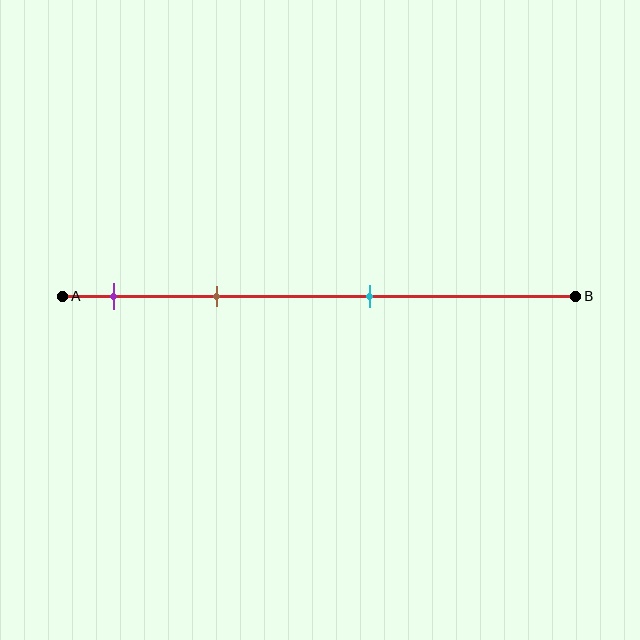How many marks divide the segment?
There are 3 marks dividing the segment.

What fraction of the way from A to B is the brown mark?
The brown mark is approximately 30% (0.3) of the way from A to B.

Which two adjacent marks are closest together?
The purple and brown marks are the closest adjacent pair.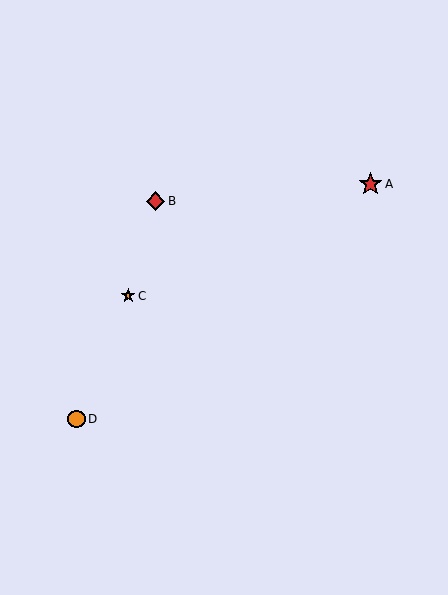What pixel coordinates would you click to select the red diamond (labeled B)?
Click at (156, 201) to select the red diamond B.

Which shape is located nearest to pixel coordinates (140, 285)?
The orange star (labeled C) at (128, 296) is nearest to that location.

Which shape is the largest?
The red star (labeled A) is the largest.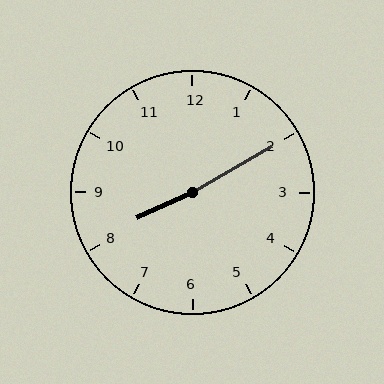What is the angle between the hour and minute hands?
Approximately 175 degrees.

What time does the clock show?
8:10.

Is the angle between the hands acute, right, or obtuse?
It is obtuse.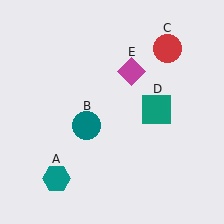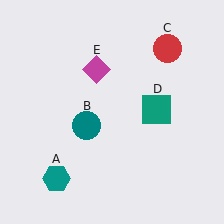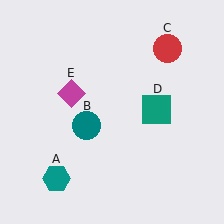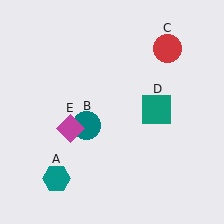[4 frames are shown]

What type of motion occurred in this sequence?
The magenta diamond (object E) rotated counterclockwise around the center of the scene.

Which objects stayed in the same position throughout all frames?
Teal hexagon (object A) and teal circle (object B) and red circle (object C) and teal square (object D) remained stationary.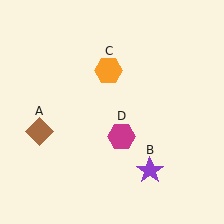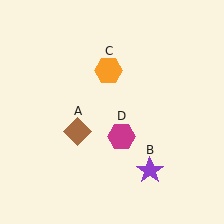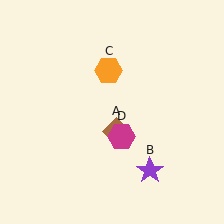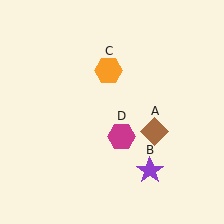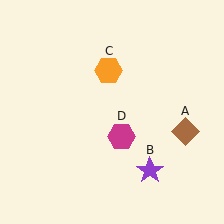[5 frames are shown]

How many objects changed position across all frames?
1 object changed position: brown diamond (object A).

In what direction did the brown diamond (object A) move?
The brown diamond (object A) moved right.